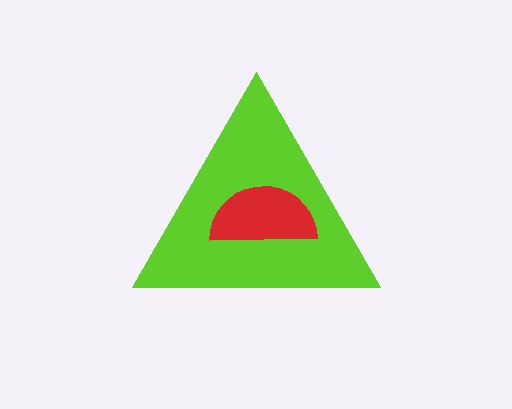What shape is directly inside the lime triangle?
The red semicircle.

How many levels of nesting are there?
2.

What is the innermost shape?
The red semicircle.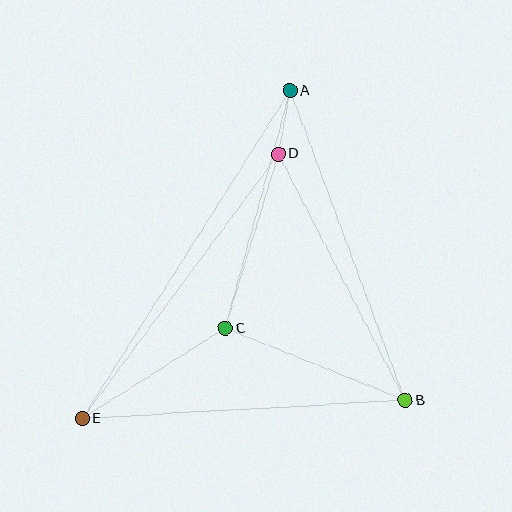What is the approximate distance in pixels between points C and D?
The distance between C and D is approximately 182 pixels.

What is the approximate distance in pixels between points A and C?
The distance between A and C is approximately 246 pixels.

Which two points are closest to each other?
Points A and D are closest to each other.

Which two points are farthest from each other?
Points A and E are farthest from each other.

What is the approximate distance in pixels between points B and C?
The distance between B and C is approximately 194 pixels.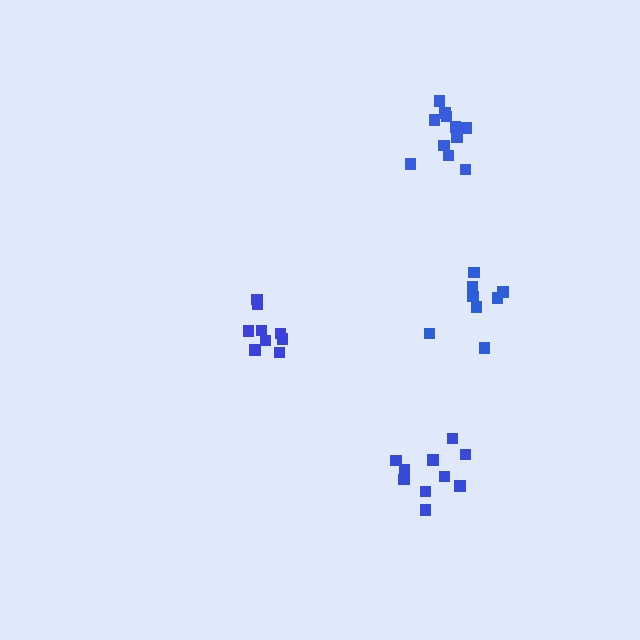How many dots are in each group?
Group 1: 11 dots, Group 2: 8 dots, Group 3: 10 dots, Group 4: 9 dots (38 total).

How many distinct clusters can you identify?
There are 4 distinct clusters.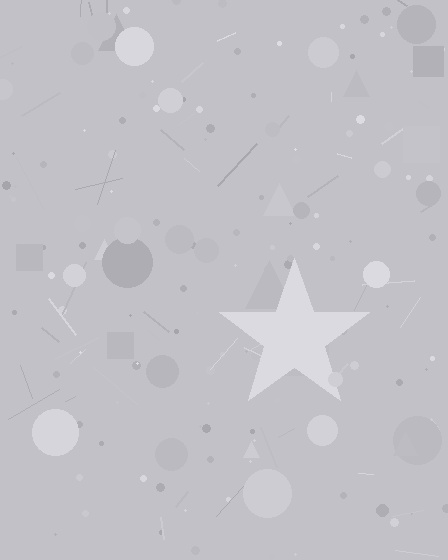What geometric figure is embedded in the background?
A star is embedded in the background.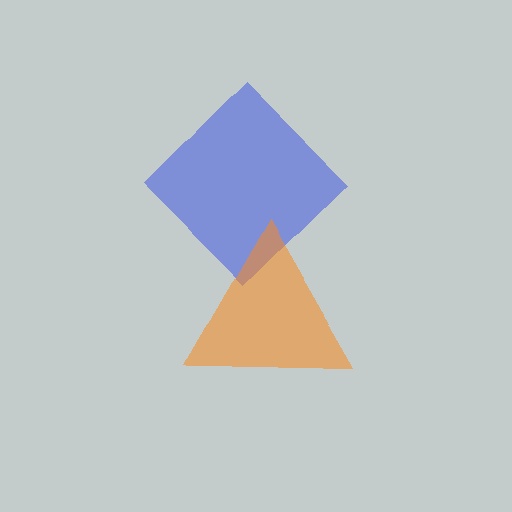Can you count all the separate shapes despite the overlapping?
Yes, there are 2 separate shapes.